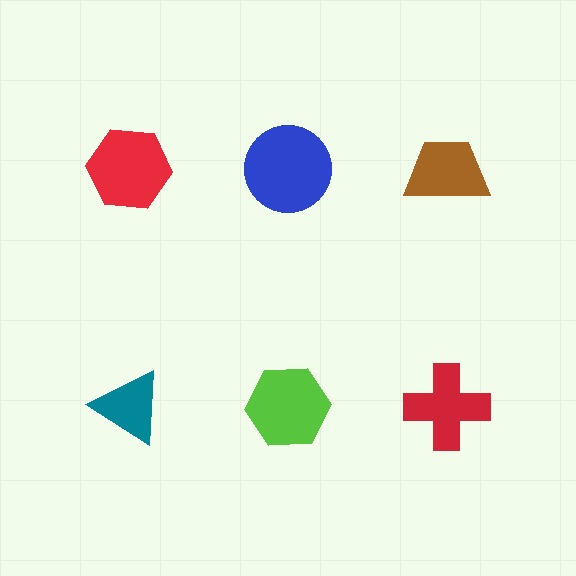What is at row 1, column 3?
A brown trapezoid.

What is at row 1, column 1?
A red hexagon.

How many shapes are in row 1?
3 shapes.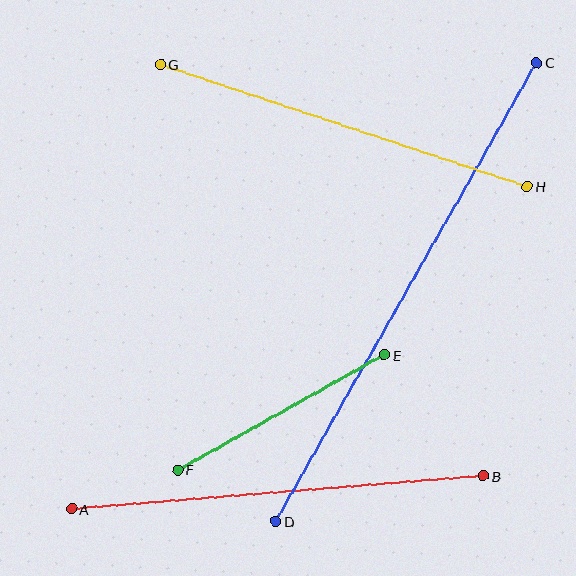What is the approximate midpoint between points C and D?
The midpoint is at approximately (406, 292) pixels.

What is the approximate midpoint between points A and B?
The midpoint is at approximately (277, 493) pixels.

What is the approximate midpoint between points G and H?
The midpoint is at approximately (344, 125) pixels.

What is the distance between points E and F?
The distance is approximately 237 pixels.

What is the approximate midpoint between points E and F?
The midpoint is at approximately (281, 412) pixels.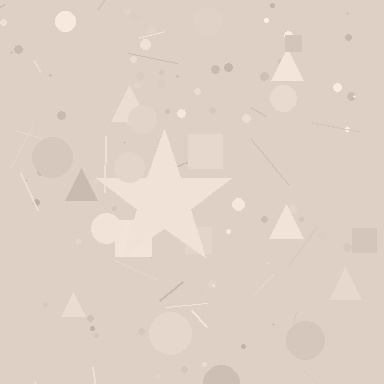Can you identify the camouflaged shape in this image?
The camouflaged shape is a star.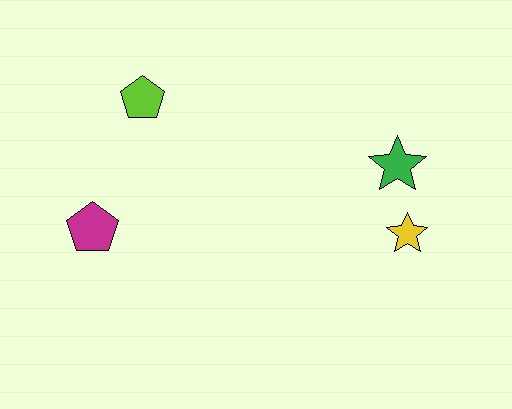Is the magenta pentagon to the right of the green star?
No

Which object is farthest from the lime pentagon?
The yellow star is farthest from the lime pentagon.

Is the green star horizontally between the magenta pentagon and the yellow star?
Yes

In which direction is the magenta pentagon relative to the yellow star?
The magenta pentagon is to the left of the yellow star.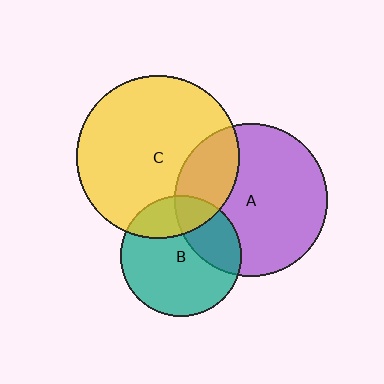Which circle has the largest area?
Circle C (yellow).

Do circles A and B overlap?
Yes.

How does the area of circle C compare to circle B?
Approximately 1.8 times.